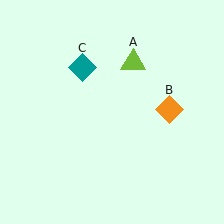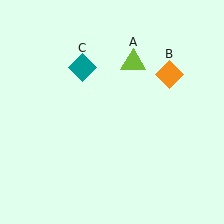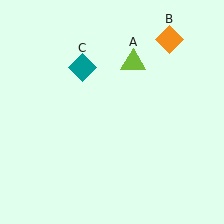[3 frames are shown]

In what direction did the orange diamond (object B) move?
The orange diamond (object B) moved up.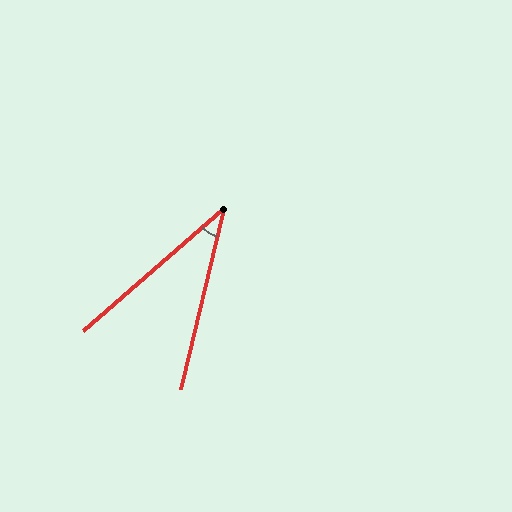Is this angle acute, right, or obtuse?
It is acute.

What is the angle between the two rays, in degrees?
Approximately 36 degrees.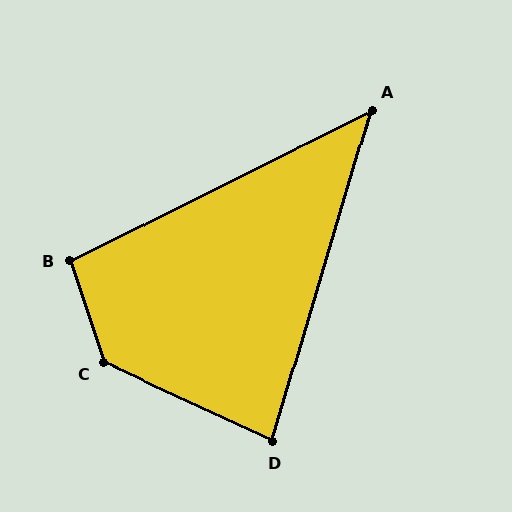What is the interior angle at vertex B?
Approximately 98 degrees (obtuse).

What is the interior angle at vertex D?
Approximately 82 degrees (acute).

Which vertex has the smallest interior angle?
A, at approximately 47 degrees.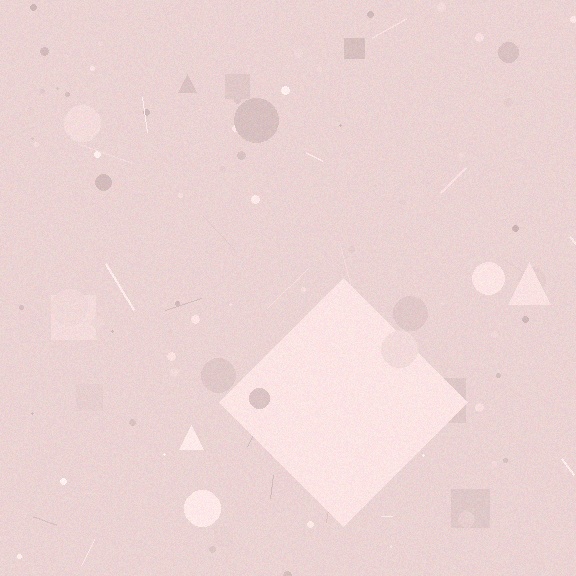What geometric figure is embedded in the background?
A diamond is embedded in the background.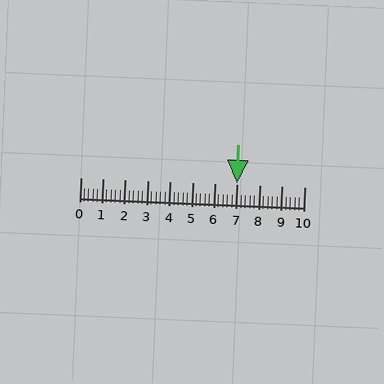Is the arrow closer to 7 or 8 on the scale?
The arrow is closer to 7.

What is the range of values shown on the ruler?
The ruler shows values from 0 to 10.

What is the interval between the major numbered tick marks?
The major tick marks are spaced 1 units apart.